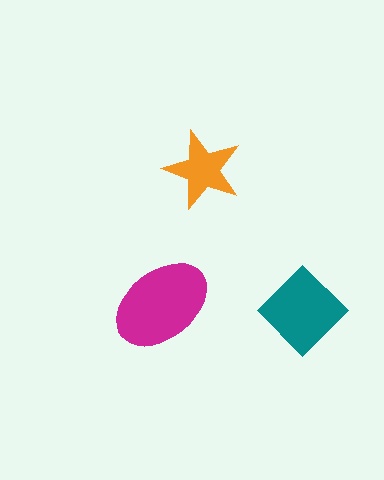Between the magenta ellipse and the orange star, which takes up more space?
The magenta ellipse.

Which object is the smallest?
The orange star.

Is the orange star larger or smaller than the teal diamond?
Smaller.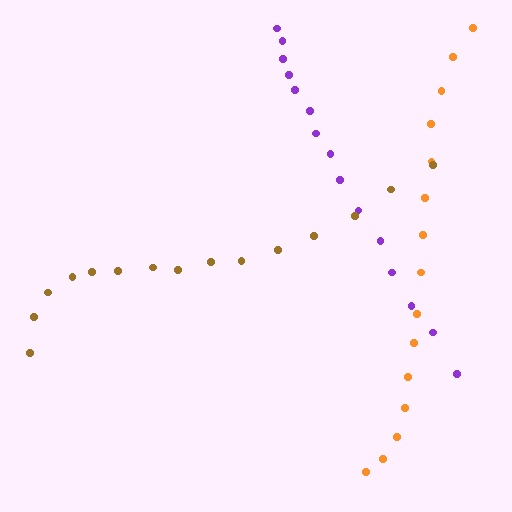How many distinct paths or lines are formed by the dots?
There are 3 distinct paths.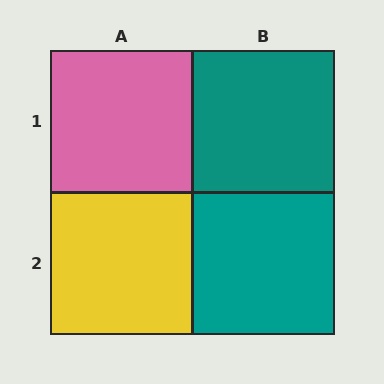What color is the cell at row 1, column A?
Pink.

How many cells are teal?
2 cells are teal.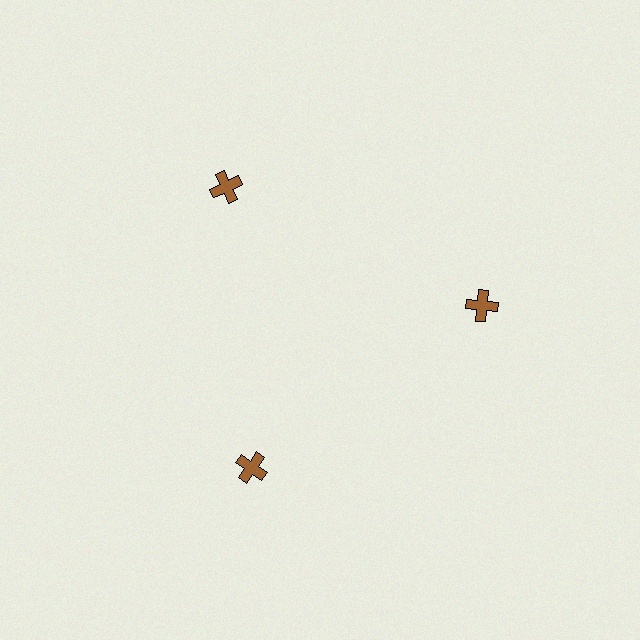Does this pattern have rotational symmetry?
Yes, this pattern has 3-fold rotational symmetry. It looks the same after rotating 120 degrees around the center.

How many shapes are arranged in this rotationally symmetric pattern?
There are 3 shapes, arranged in 3 groups of 1.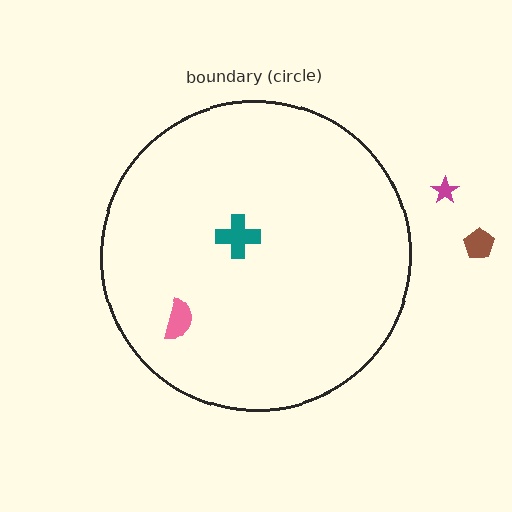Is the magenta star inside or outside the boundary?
Outside.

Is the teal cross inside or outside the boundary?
Inside.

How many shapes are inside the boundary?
2 inside, 2 outside.